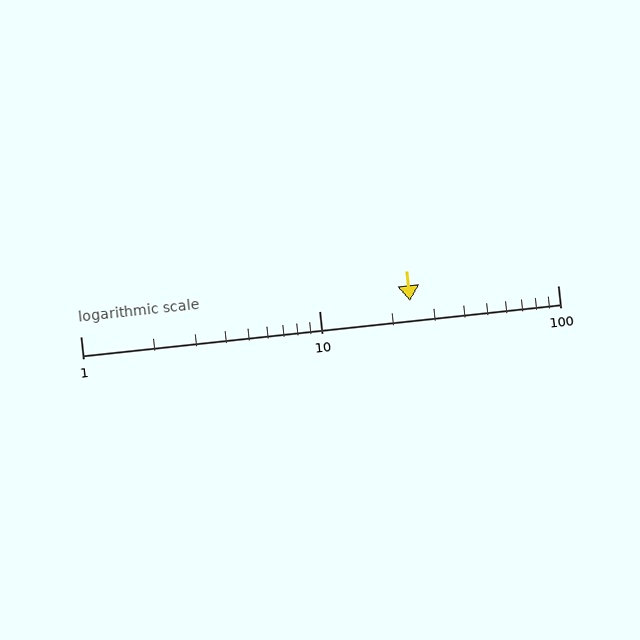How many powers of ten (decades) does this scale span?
The scale spans 2 decades, from 1 to 100.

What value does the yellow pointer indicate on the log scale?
The pointer indicates approximately 24.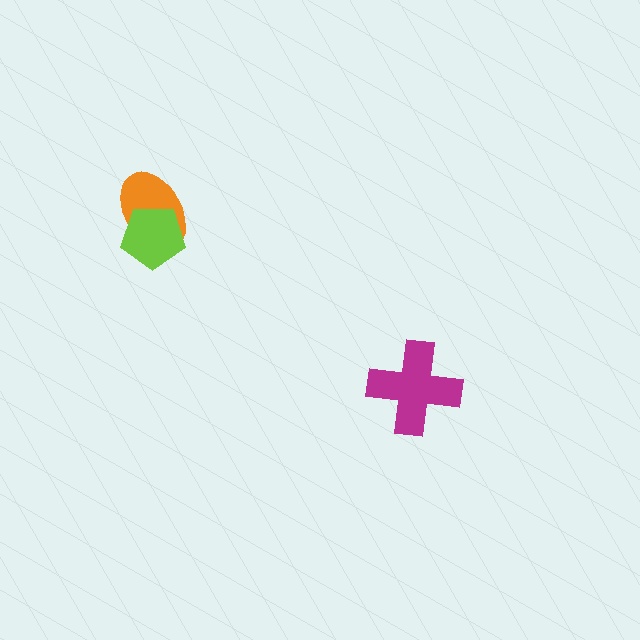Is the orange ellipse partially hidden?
Yes, it is partially covered by another shape.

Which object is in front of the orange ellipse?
The lime pentagon is in front of the orange ellipse.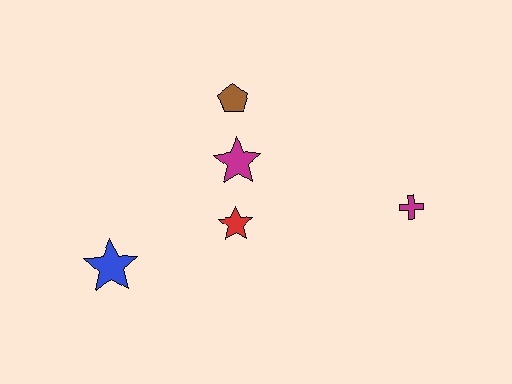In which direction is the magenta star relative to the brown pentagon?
The magenta star is below the brown pentagon.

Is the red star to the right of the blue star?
Yes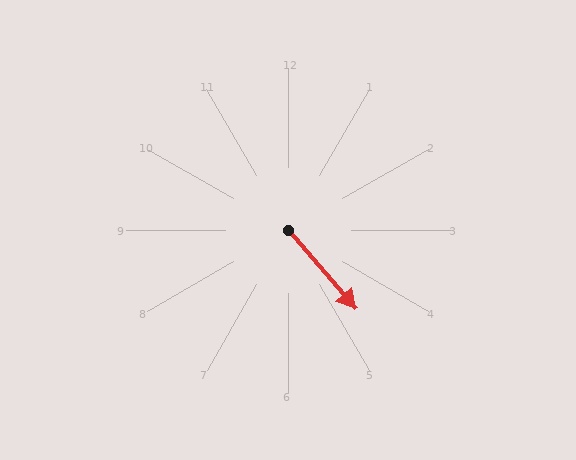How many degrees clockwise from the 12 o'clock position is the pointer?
Approximately 139 degrees.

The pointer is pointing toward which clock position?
Roughly 5 o'clock.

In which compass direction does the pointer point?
Southeast.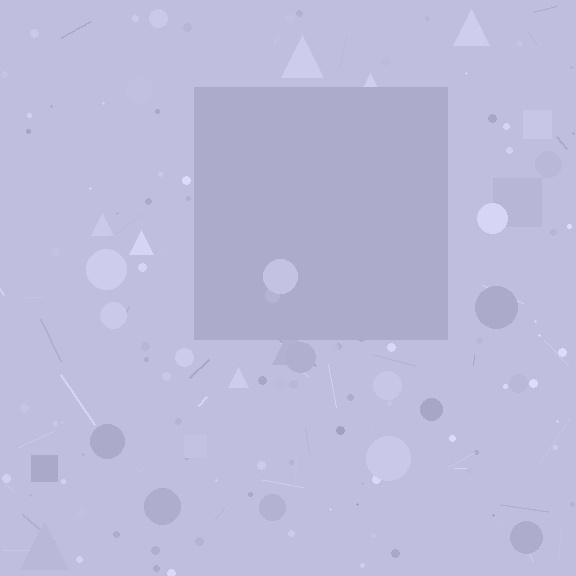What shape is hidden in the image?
A square is hidden in the image.